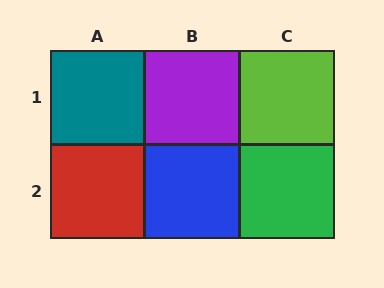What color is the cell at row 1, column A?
Teal.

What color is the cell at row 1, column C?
Lime.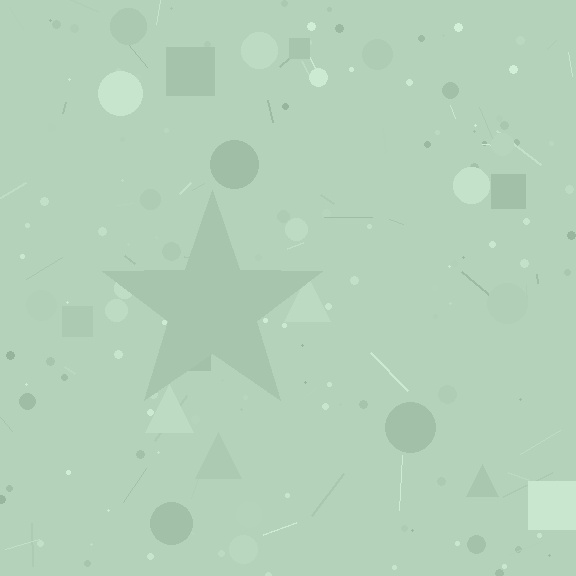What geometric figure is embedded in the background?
A star is embedded in the background.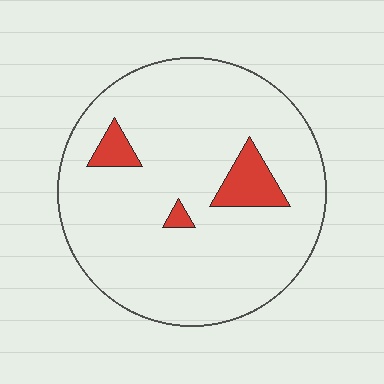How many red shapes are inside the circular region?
3.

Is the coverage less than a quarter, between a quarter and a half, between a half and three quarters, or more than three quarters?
Less than a quarter.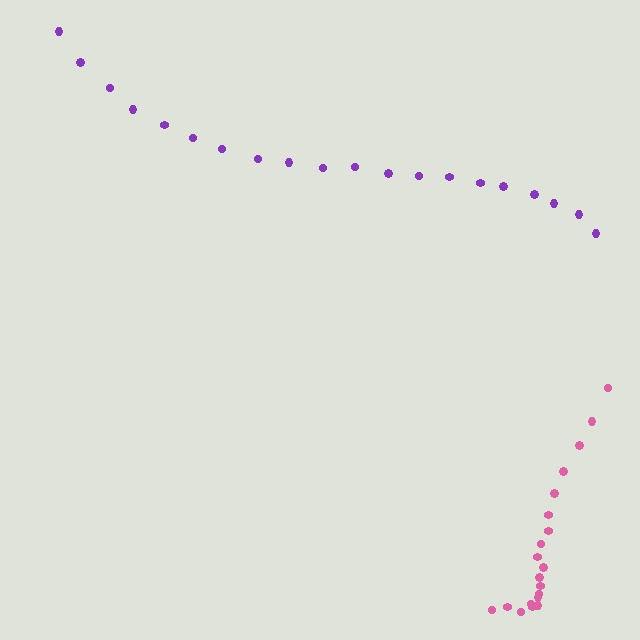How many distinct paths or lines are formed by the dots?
There are 2 distinct paths.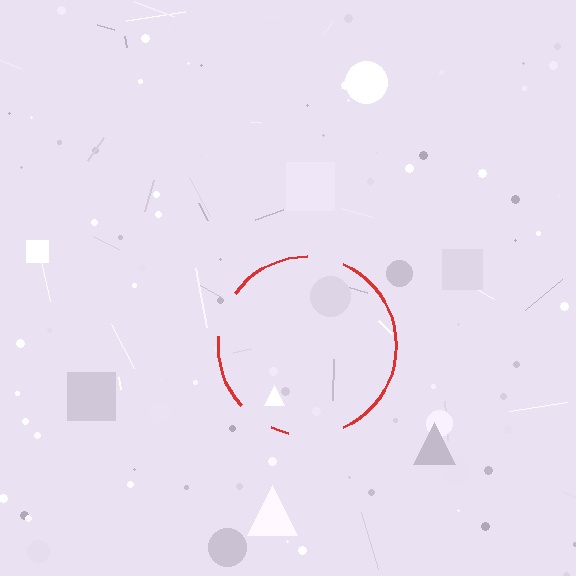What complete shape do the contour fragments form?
The contour fragments form a circle.